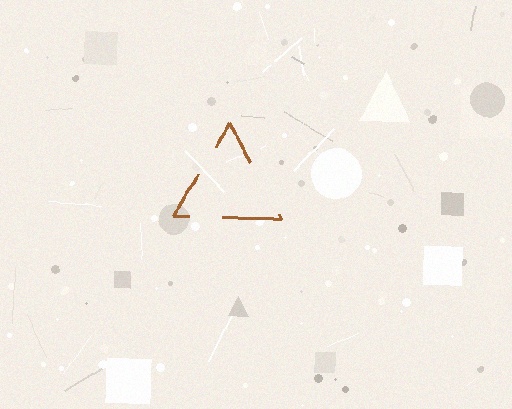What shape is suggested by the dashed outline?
The dashed outline suggests a triangle.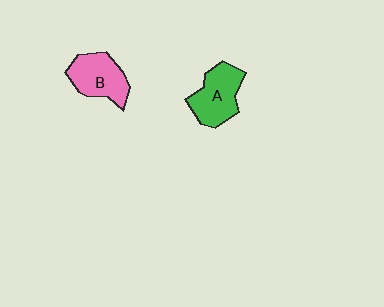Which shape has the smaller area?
Shape B (pink).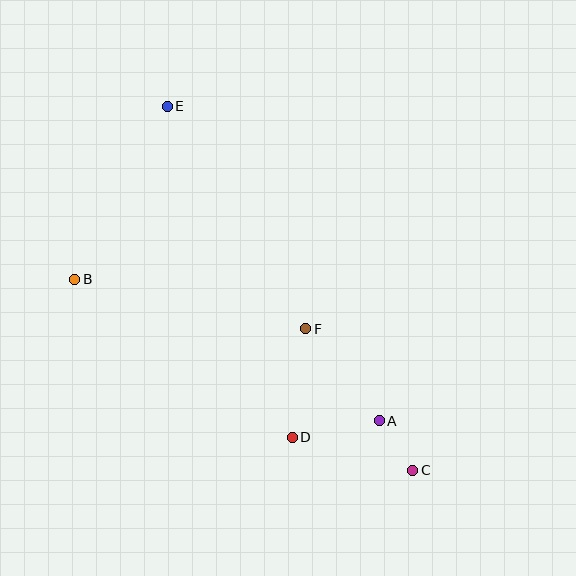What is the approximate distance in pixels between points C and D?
The distance between C and D is approximately 125 pixels.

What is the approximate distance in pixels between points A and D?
The distance between A and D is approximately 89 pixels.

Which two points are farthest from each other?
Points C and E are farthest from each other.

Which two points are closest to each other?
Points A and C are closest to each other.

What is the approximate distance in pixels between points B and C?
The distance between B and C is approximately 388 pixels.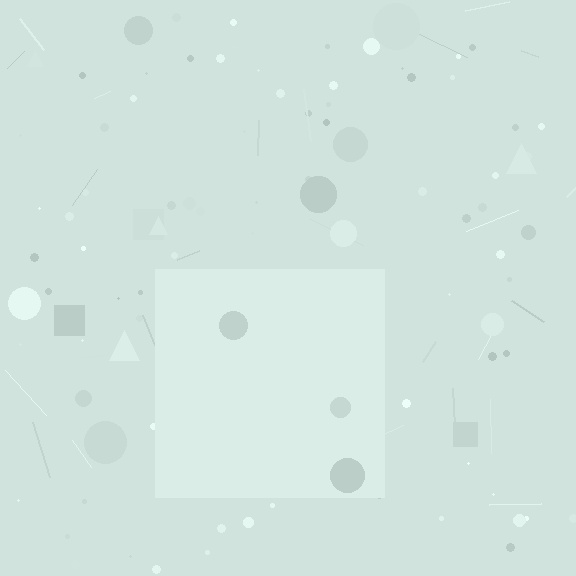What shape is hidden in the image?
A square is hidden in the image.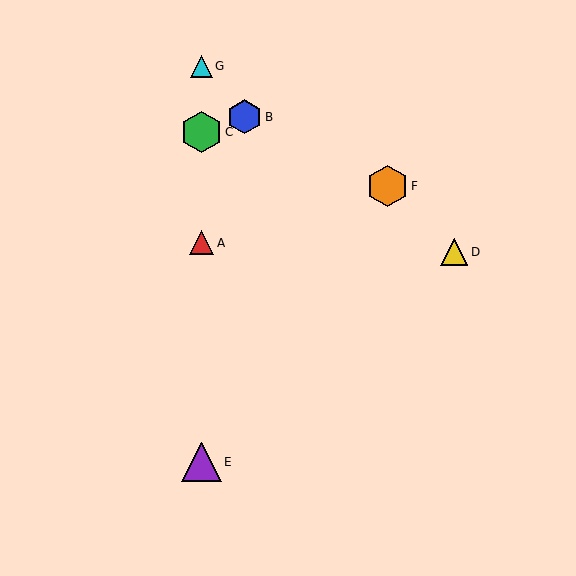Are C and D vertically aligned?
No, C is at x≈202 and D is at x≈454.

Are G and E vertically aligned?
Yes, both are at x≈202.